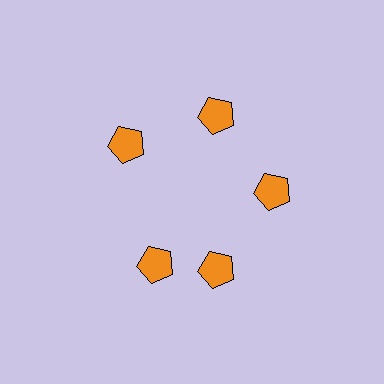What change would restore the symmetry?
The symmetry would be restored by rotating it back into even spacing with its neighbors so that all 5 pentagons sit at equal angles and equal distance from the center.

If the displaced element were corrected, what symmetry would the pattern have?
It would have 5-fold rotational symmetry — the pattern would map onto itself every 72 degrees.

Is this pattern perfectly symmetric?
No. The 5 orange pentagons are arranged in a ring, but one element near the 8 o'clock position is rotated out of alignment along the ring, breaking the 5-fold rotational symmetry.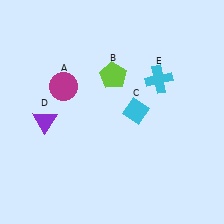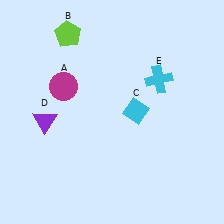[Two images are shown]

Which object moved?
The lime pentagon (B) moved left.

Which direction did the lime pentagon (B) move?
The lime pentagon (B) moved left.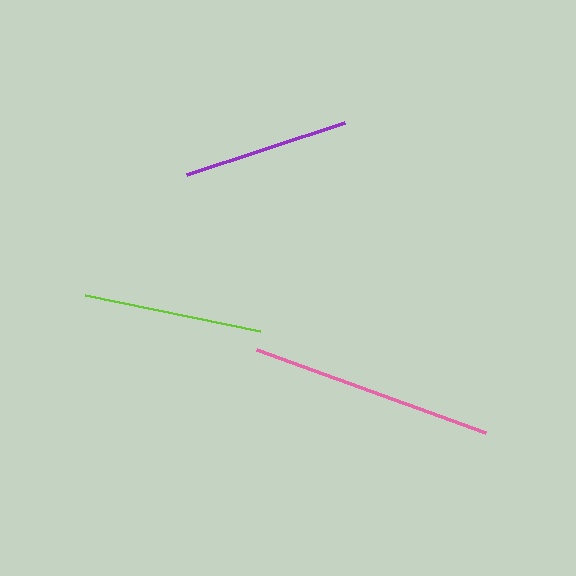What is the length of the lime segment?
The lime segment is approximately 179 pixels long.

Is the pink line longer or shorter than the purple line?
The pink line is longer than the purple line.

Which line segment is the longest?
The pink line is the longest at approximately 244 pixels.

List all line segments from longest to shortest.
From longest to shortest: pink, lime, purple.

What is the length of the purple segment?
The purple segment is approximately 166 pixels long.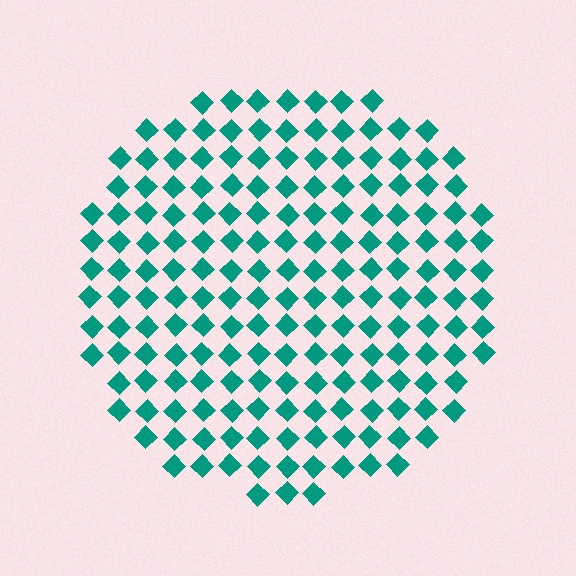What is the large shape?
The large shape is a circle.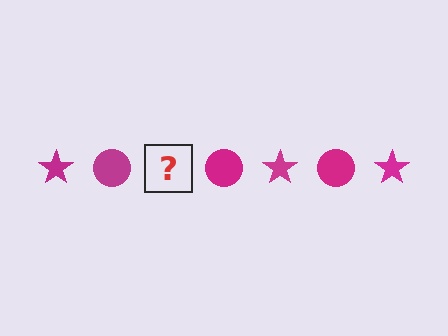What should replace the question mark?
The question mark should be replaced with a magenta star.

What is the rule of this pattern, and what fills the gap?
The rule is that the pattern cycles through star, circle shapes in magenta. The gap should be filled with a magenta star.